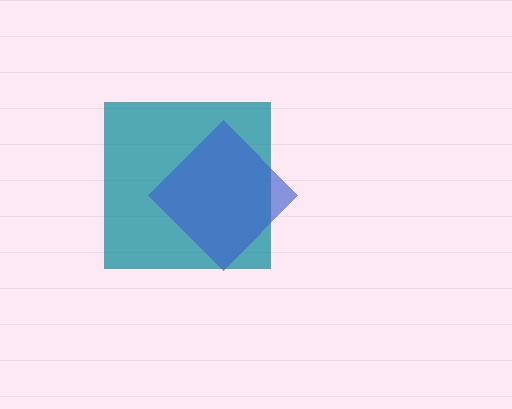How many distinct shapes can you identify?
There are 2 distinct shapes: a teal square, a blue diamond.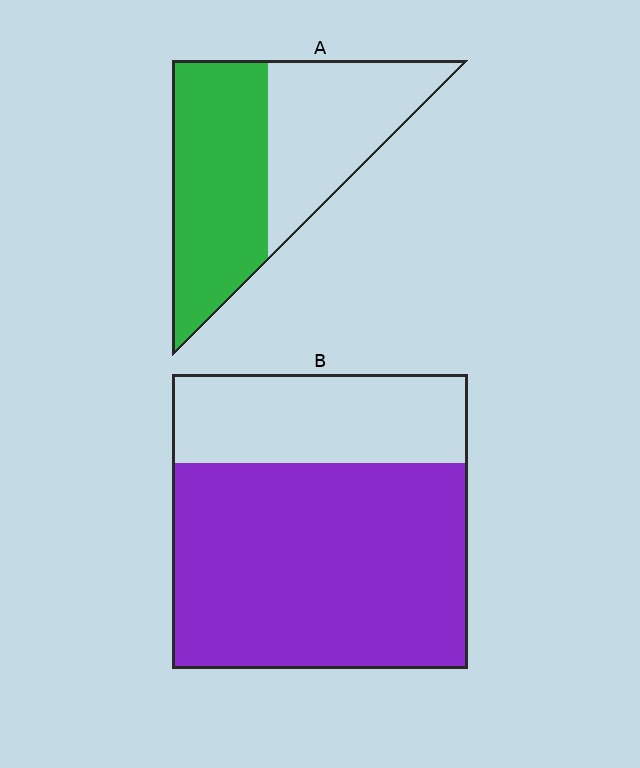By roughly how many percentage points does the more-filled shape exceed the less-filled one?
By roughly 15 percentage points (B over A).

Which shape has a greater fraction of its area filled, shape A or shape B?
Shape B.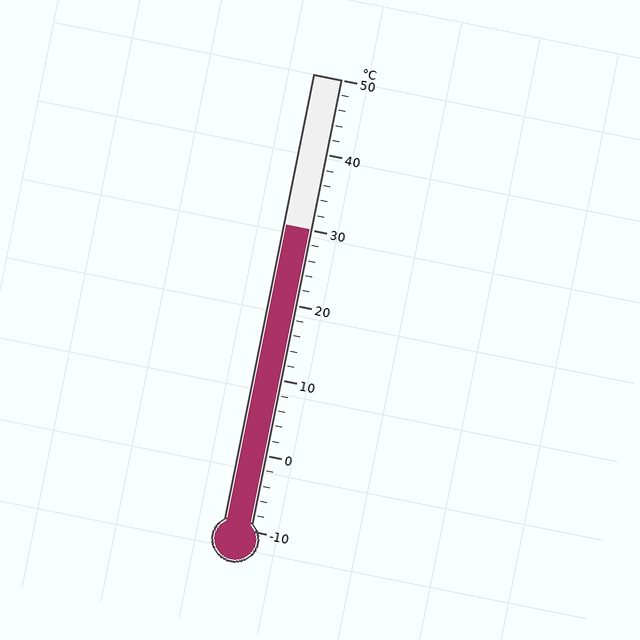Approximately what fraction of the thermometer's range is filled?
The thermometer is filled to approximately 65% of its range.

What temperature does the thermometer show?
The thermometer shows approximately 30°C.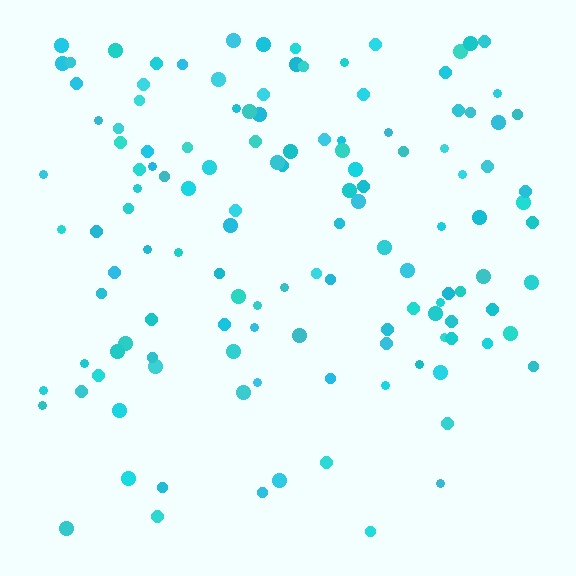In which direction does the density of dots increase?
From bottom to top, with the top side densest.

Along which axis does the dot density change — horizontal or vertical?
Vertical.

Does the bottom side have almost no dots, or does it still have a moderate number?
Still a moderate number, just noticeably fewer than the top.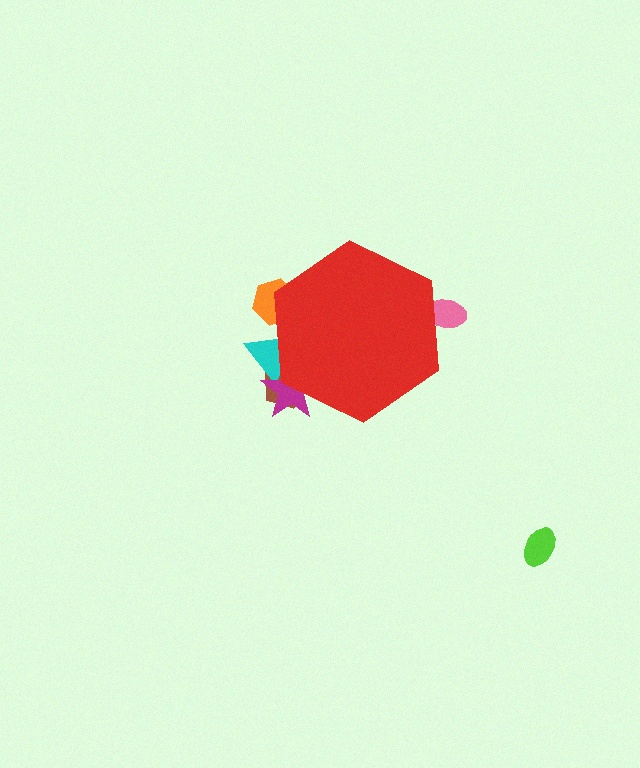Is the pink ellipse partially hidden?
Yes, the pink ellipse is partially hidden behind the red hexagon.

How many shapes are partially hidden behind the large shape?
5 shapes are partially hidden.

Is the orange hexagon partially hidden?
Yes, the orange hexagon is partially hidden behind the red hexagon.